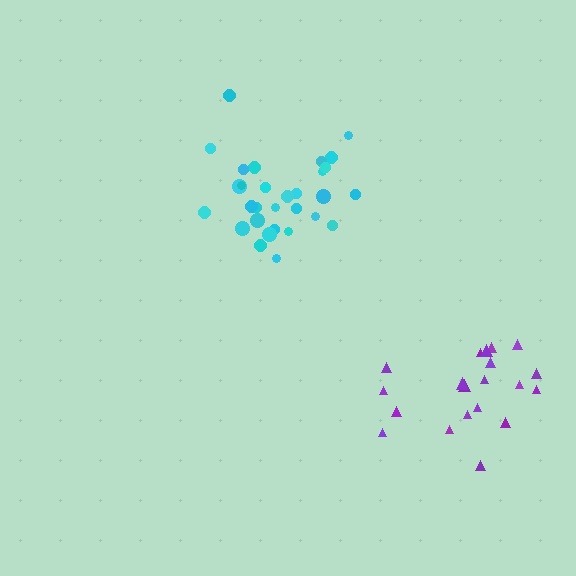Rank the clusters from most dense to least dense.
cyan, purple.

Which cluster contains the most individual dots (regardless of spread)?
Cyan (30).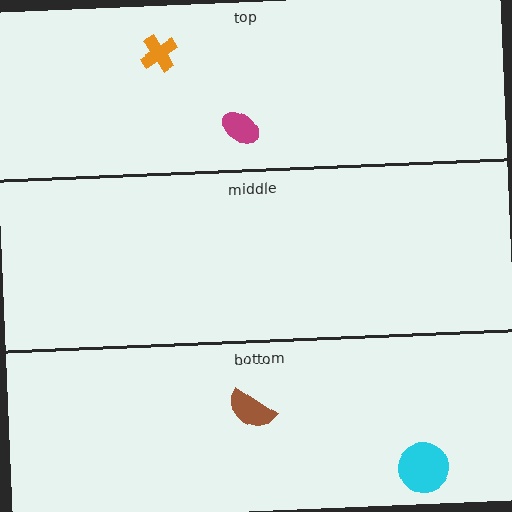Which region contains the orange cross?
The top region.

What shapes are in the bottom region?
The brown semicircle, the cyan circle.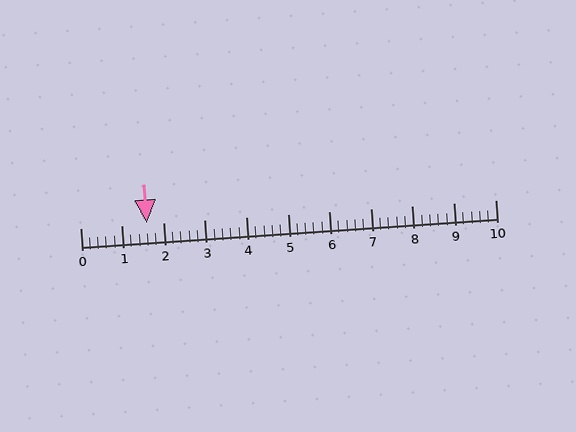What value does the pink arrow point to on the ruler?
The pink arrow points to approximately 1.6.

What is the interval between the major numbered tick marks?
The major tick marks are spaced 1 units apart.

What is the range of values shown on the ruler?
The ruler shows values from 0 to 10.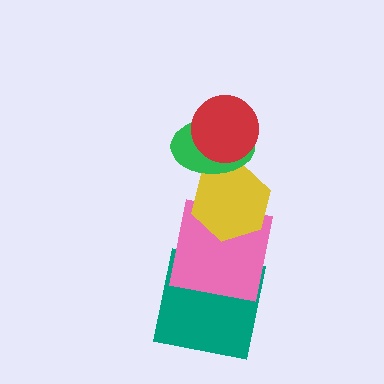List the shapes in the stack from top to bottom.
From top to bottom: the red circle, the green ellipse, the yellow hexagon, the pink square, the teal square.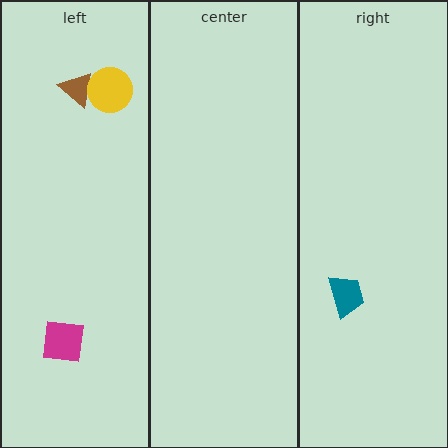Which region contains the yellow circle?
The left region.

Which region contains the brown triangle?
The left region.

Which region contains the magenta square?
The left region.